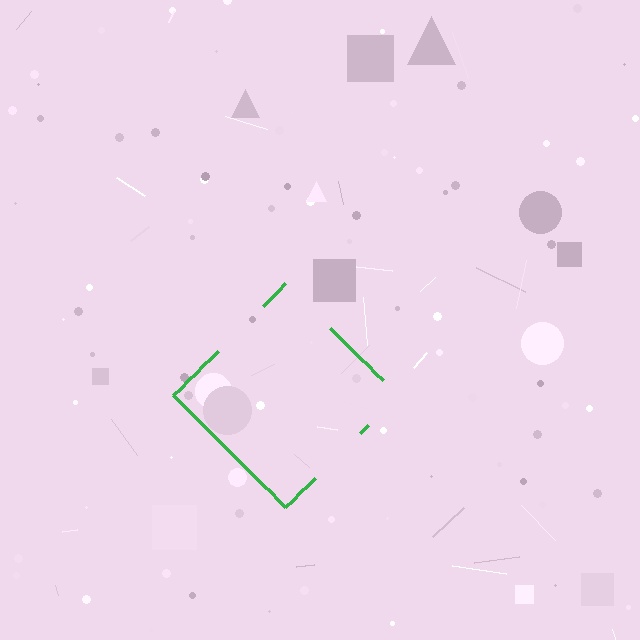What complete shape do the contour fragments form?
The contour fragments form a diamond.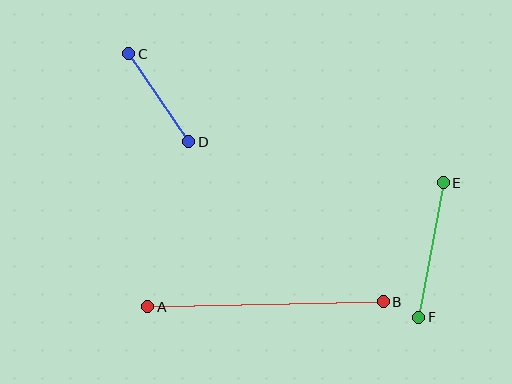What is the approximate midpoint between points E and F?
The midpoint is at approximately (431, 250) pixels.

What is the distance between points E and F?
The distance is approximately 137 pixels.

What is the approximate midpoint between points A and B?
The midpoint is at approximately (266, 304) pixels.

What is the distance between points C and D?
The distance is approximately 107 pixels.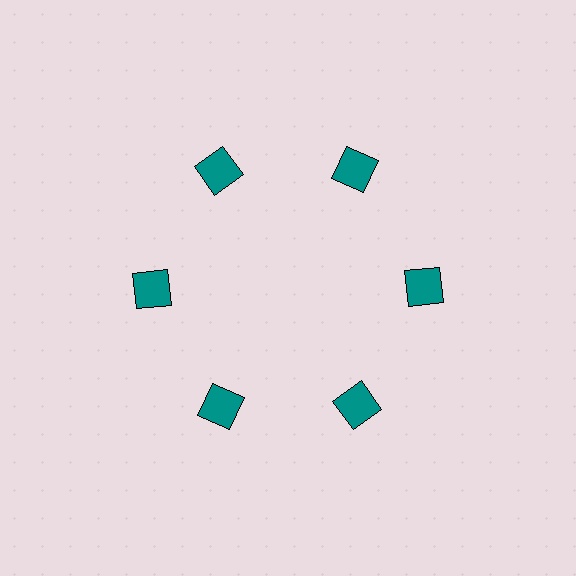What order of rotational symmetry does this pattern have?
This pattern has 6-fold rotational symmetry.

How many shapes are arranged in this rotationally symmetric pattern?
There are 6 shapes, arranged in 6 groups of 1.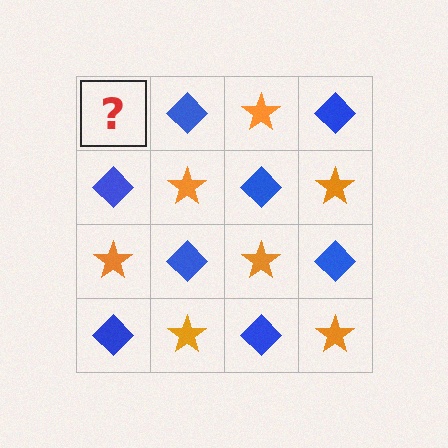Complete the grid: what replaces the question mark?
The question mark should be replaced with an orange star.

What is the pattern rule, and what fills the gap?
The rule is that it alternates orange star and blue diamond in a checkerboard pattern. The gap should be filled with an orange star.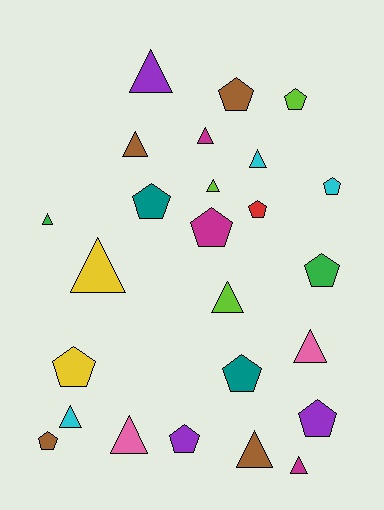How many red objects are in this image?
There is 1 red object.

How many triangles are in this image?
There are 13 triangles.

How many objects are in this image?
There are 25 objects.